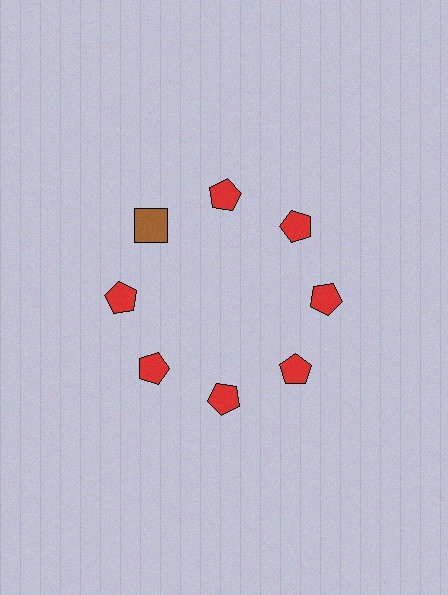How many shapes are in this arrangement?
There are 8 shapes arranged in a ring pattern.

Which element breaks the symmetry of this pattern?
The brown square at roughly the 10 o'clock position breaks the symmetry. All other shapes are red pentagons.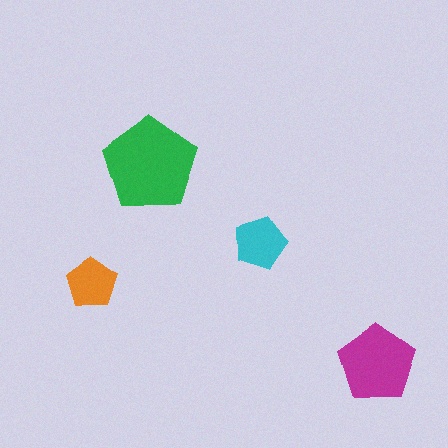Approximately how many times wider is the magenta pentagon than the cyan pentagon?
About 1.5 times wider.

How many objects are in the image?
There are 4 objects in the image.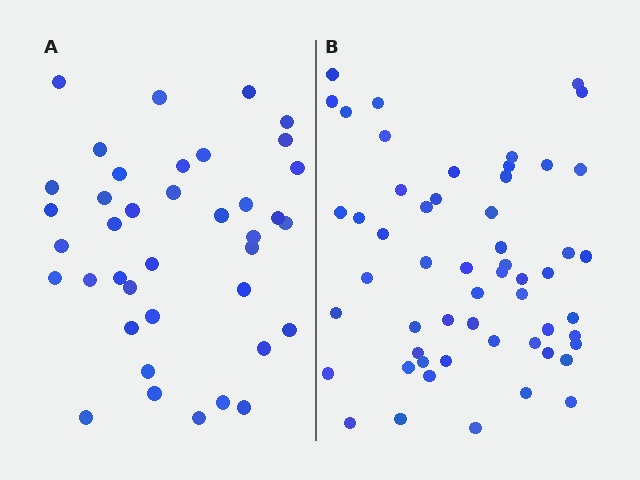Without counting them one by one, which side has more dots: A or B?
Region B (the right region) has more dots.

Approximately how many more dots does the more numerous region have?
Region B has approximately 15 more dots than region A.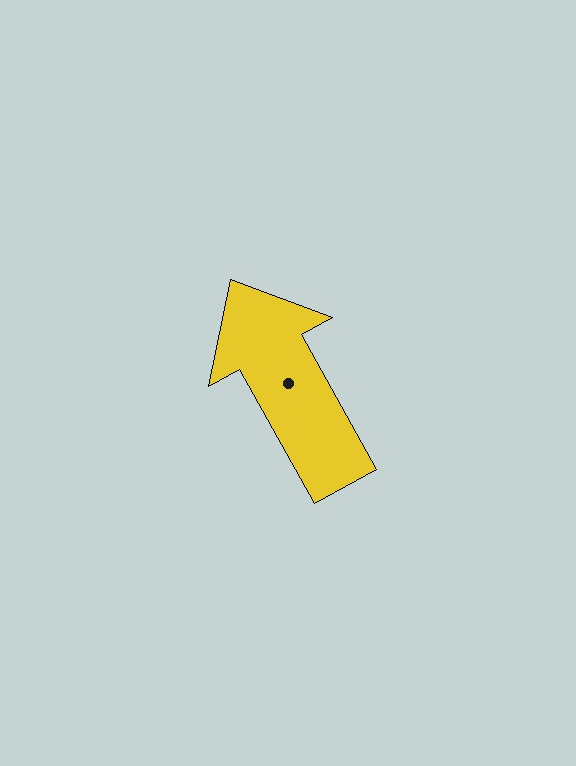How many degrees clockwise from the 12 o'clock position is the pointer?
Approximately 331 degrees.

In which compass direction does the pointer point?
Northwest.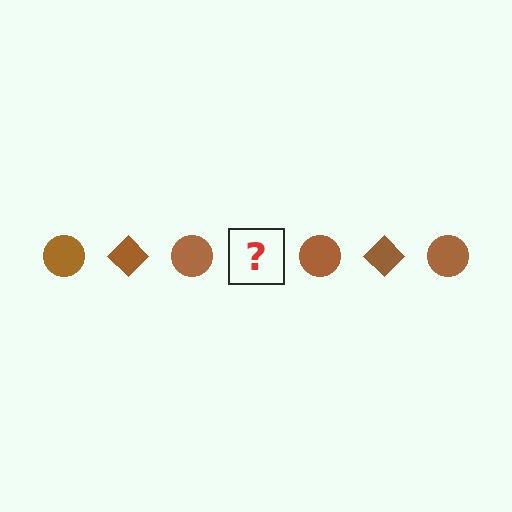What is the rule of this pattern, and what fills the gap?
The rule is that the pattern cycles through circle, diamond shapes in brown. The gap should be filled with a brown diamond.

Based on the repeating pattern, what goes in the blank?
The blank should be a brown diamond.